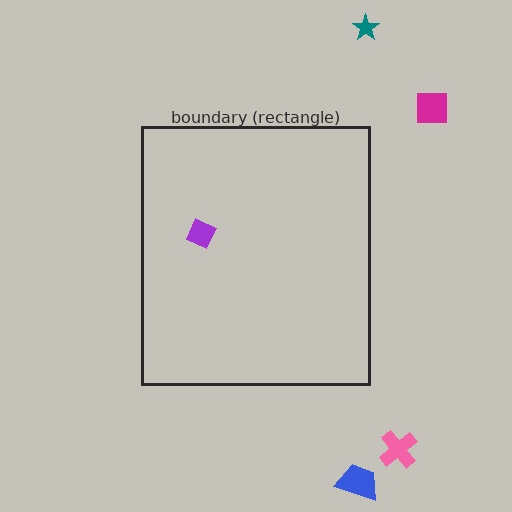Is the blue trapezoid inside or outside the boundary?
Outside.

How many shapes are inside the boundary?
1 inside, 4 outside.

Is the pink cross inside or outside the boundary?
Outside.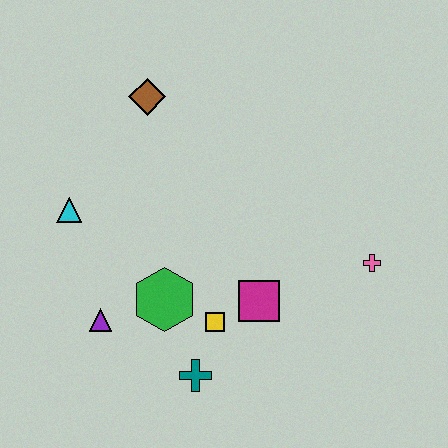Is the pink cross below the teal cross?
No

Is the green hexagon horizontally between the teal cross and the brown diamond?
Yes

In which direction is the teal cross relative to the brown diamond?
The teal cross is below the brown diamond.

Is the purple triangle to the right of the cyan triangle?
Yes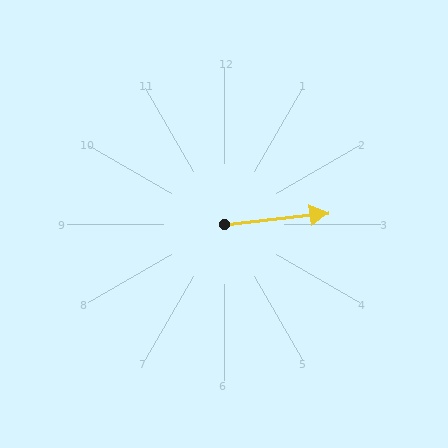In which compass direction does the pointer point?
East.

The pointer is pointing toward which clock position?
Roughly 3 o'clock.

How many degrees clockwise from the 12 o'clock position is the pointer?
Approximately 84 degrees.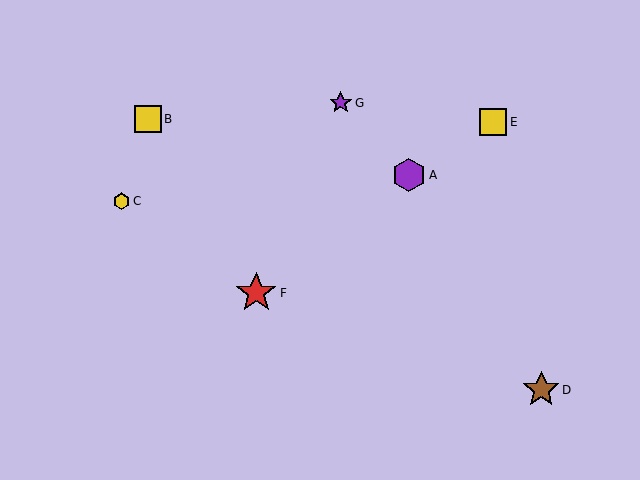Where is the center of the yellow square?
The center of the yellow square is at (493, 122).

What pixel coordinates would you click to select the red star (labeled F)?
Click at (256, 293) to select the red star F.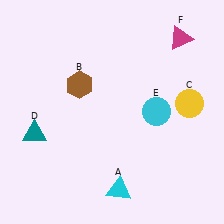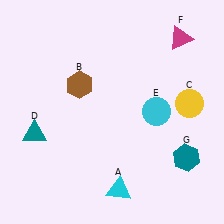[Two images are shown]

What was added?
A teal hexagon (G) was added in Image 2.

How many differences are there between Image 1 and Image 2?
There is 1 difference between the two images.